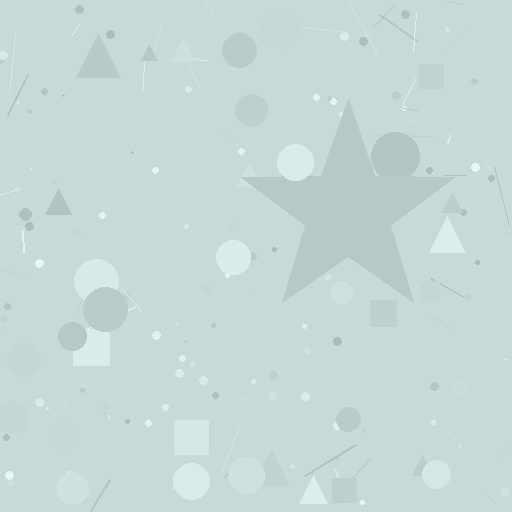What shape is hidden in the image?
A star is hidden in the image.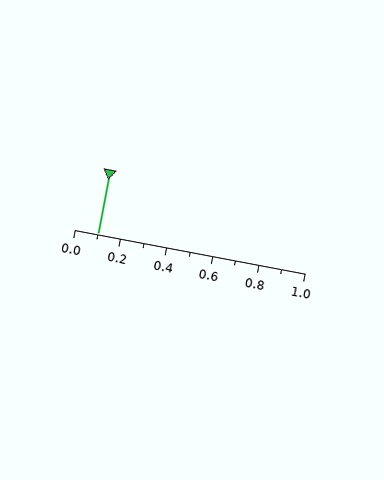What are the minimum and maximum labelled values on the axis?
The axis runs from 0.0 to 1.0.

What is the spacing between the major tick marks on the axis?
The major ticks are spaced 0.2 apart.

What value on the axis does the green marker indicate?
The marker indicates approximately 0.1.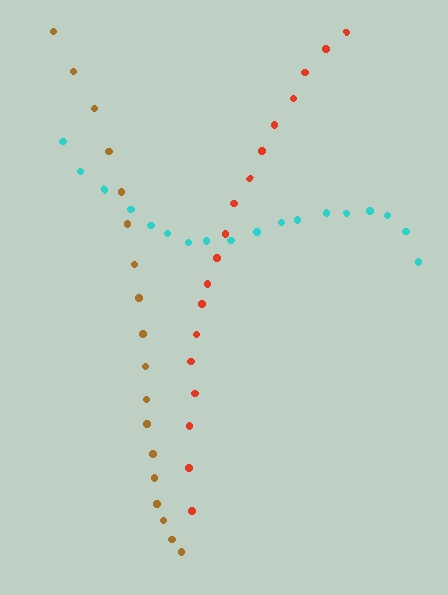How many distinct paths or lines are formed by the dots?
There are 3 distinct paths.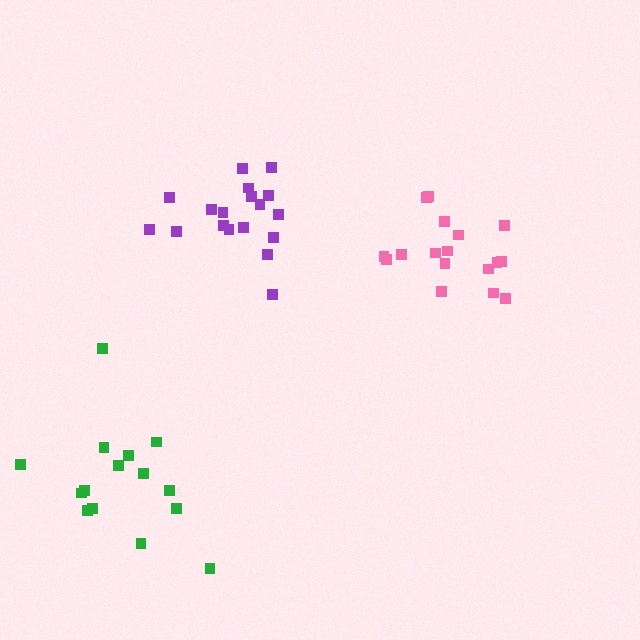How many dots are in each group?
Group 1: 18 dots, Group 2: 15 dots, Group 3: 17 dots (50 total).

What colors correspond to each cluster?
The clusters are colored: purple, green, pink.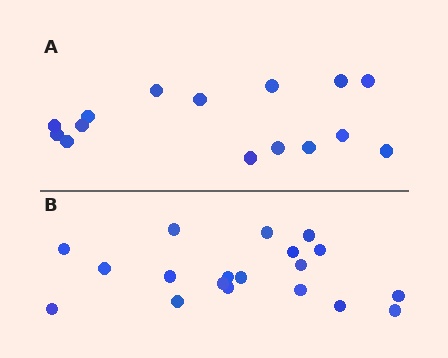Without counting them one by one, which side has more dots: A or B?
Region B (the bottom region) has more dots.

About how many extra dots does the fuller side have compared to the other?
Region B has about 4 more dots than region A.